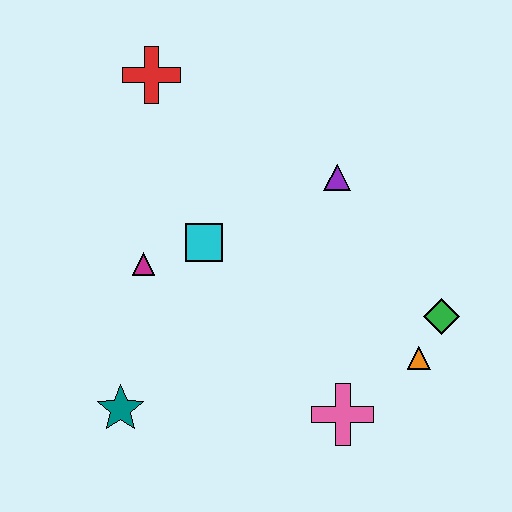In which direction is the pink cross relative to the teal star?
The pink cross is to the right of the teal star.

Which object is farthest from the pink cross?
The red cross is farthest from the pink cross.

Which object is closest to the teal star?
The magenta triangle is closest to the teal star.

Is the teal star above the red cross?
No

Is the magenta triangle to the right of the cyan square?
No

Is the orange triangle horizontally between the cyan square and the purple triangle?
No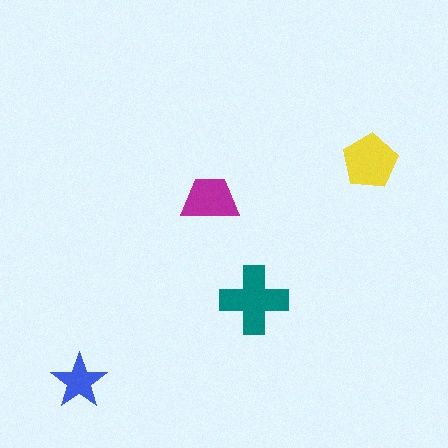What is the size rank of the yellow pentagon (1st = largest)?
2nd.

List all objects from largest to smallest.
The teal cross, the yellow pentagon, the magenta trapezoid, the blue star.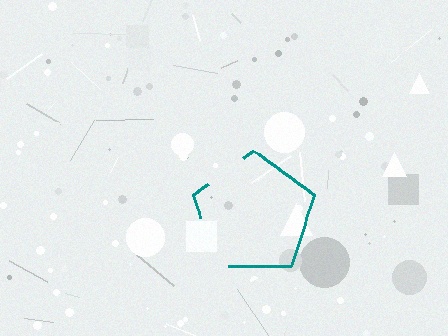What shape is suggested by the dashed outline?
The dashed outline suggests a pentagon.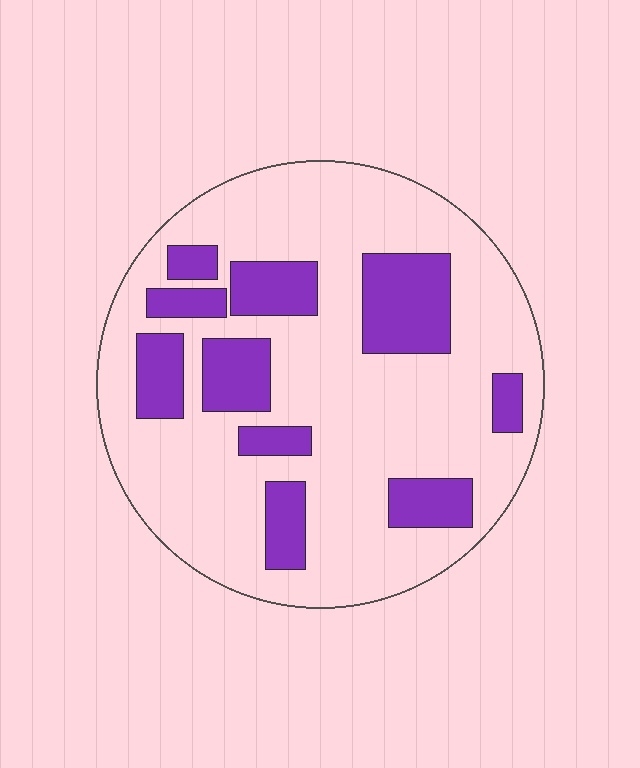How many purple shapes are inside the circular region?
10.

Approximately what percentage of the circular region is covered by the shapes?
Approximately 25%.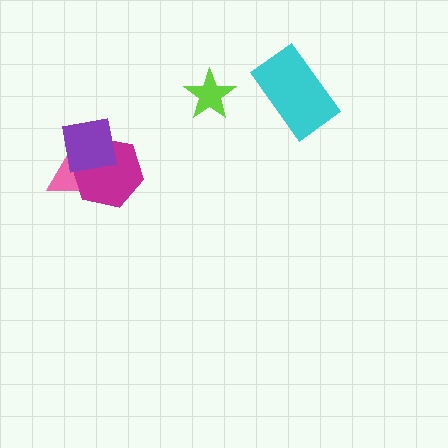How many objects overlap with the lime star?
0 objects overlap with the lime star.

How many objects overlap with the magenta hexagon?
2 objects overlap with the magenta hexagon.